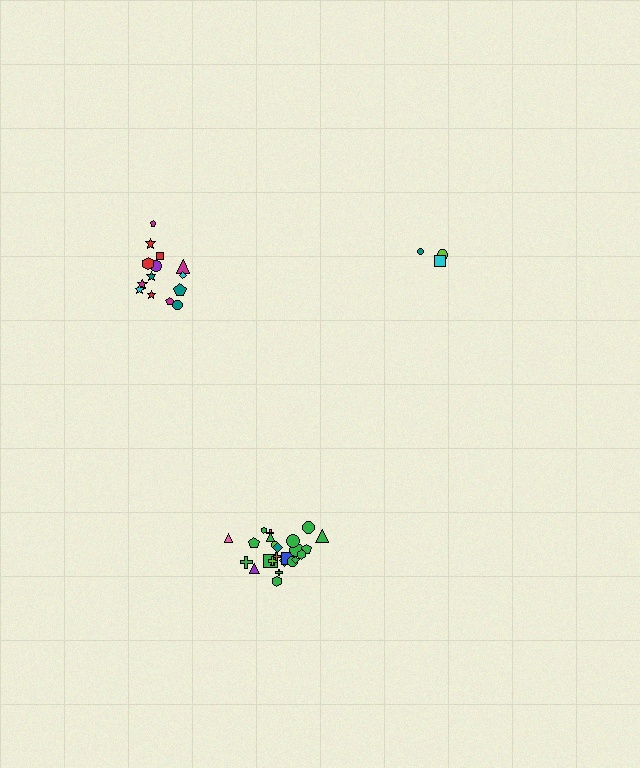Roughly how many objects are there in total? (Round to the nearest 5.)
Roughly 45 objects in total.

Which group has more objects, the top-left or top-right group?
The top-left group.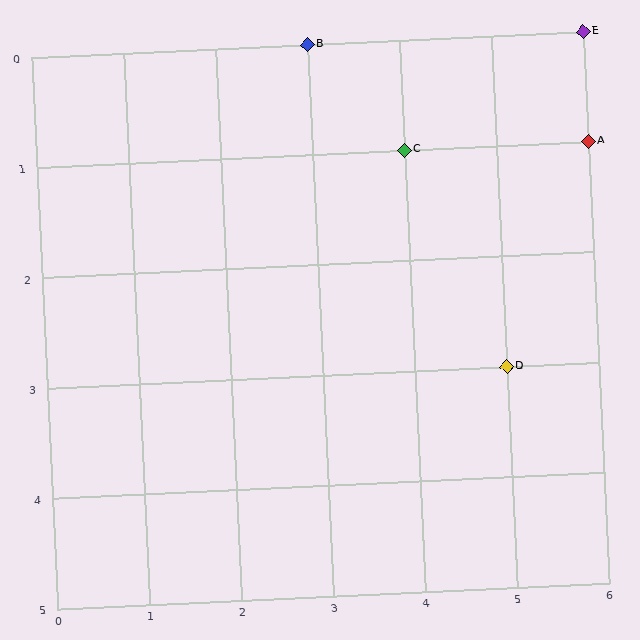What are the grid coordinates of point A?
Point A is at grid coordinates (6, 1).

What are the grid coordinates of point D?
Point D is at grid coordinates (5, 3).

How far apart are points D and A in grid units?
Points D and A are 1 column and 2 rows apart (about 2.2 grid units diagonally).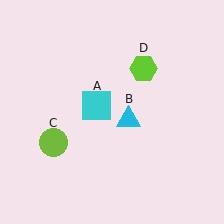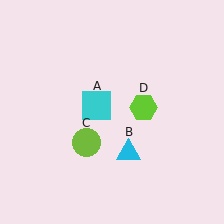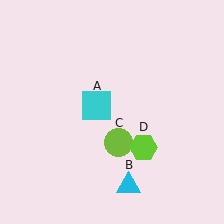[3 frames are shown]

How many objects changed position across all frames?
3 objects changed position: cyan triangle (object B), lime circle (object C), lime hexagon (object D).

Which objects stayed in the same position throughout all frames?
Cyan square (object A) remained stationary.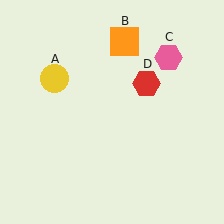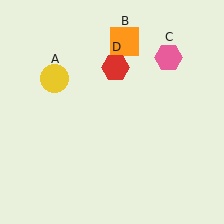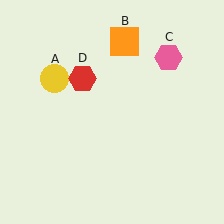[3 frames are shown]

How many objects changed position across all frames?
1 object changed position: red hexagon (object D).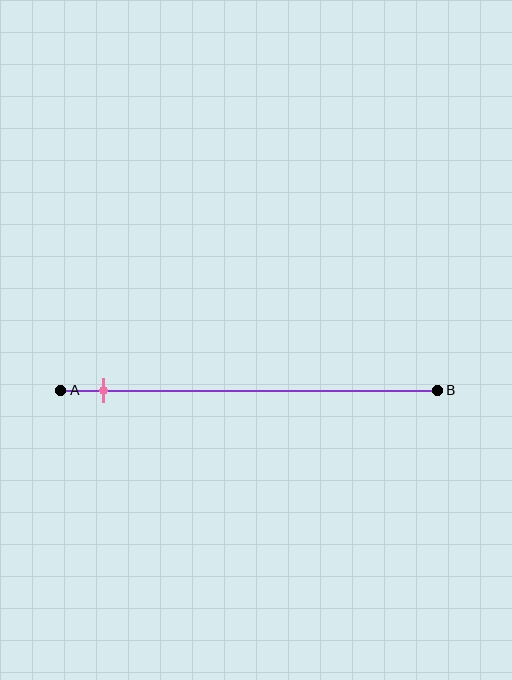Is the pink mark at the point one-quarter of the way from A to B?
No, the mark is at about 10% from A, not at the 25% one-quarter point.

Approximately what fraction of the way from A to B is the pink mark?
The pink mark is approximately 10% of the way from A to B.